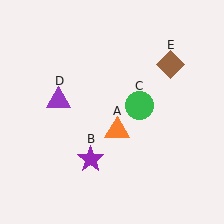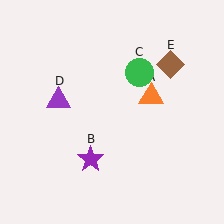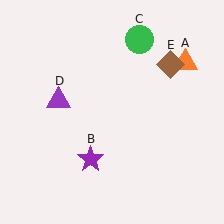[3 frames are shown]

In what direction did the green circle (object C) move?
The green circle (object C) moved up.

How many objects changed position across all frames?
2 objects changed position: orange triangle (object A), green circle (object C).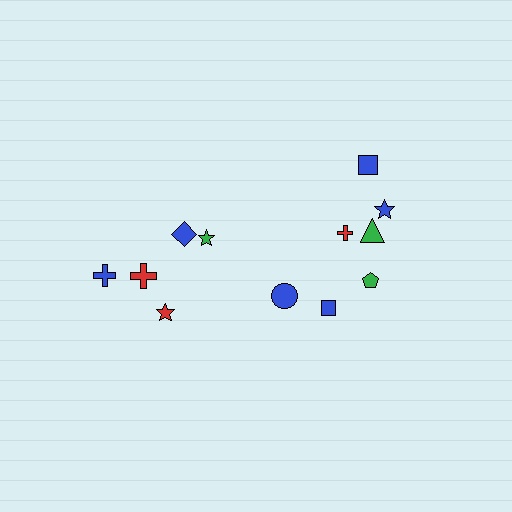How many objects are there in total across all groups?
There are 12 objects.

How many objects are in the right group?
There are 7 objects.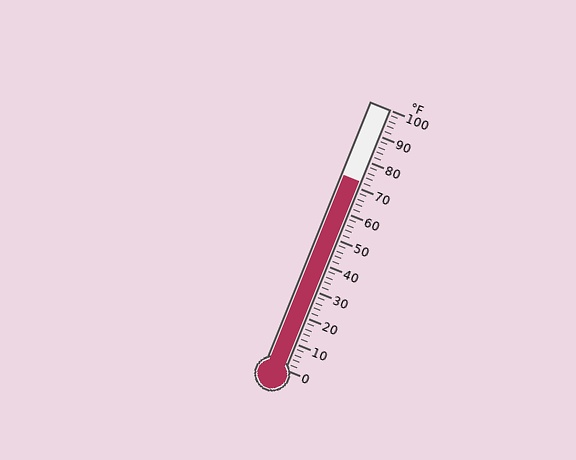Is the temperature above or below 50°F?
The temperature is above 50°F.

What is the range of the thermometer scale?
The thermometer scale ranges from 0°F to 100°F.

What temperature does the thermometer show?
The thermometer shows approximately 72°F.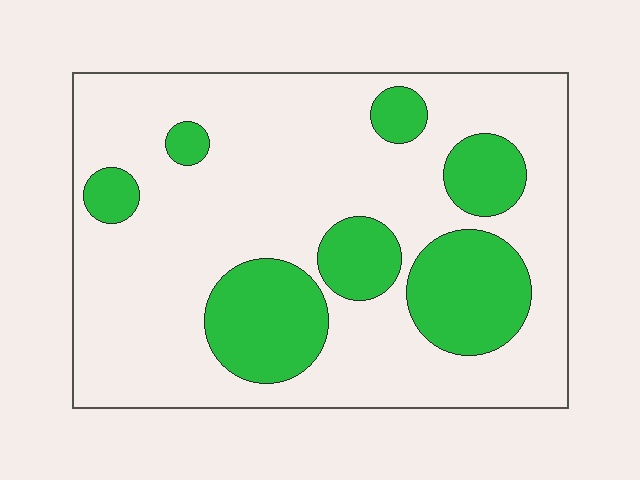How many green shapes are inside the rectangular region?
7.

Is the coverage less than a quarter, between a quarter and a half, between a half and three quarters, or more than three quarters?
Between a quarter and a half.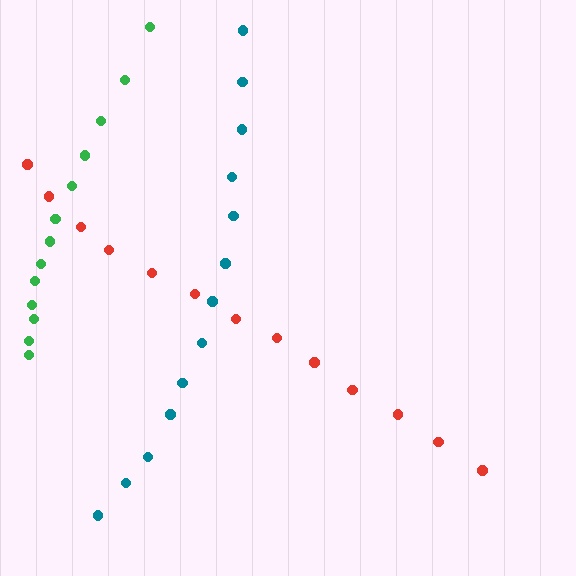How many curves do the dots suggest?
There are 3 distinct paths.